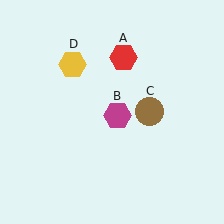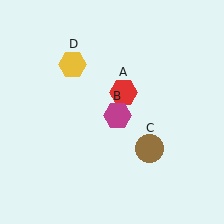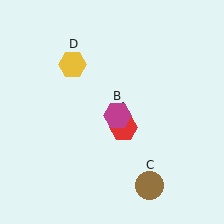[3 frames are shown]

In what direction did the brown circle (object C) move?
The brown circle (object C) moved down.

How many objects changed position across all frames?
2 objects changed position: red hexagon (object A), brown circle (object C).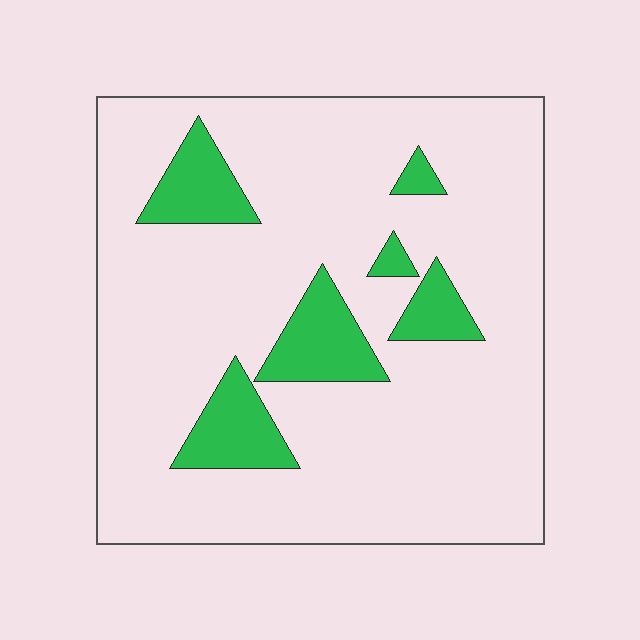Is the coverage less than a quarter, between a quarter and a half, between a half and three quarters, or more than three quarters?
Less than a quarter.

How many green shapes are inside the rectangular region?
6.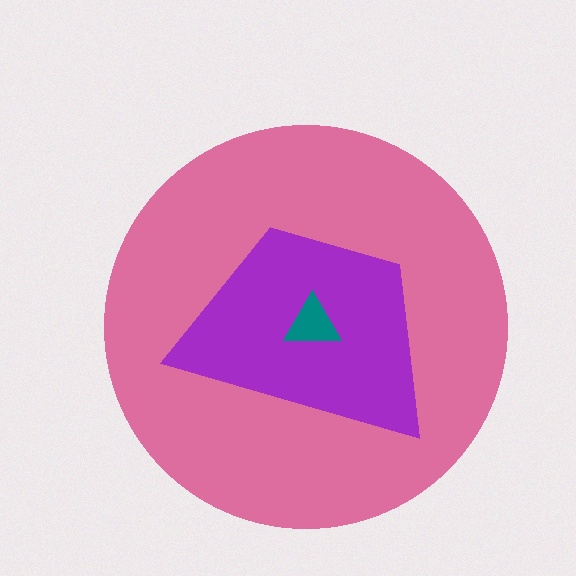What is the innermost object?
The teal triangle.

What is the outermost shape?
The pink circle.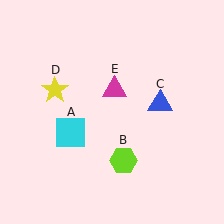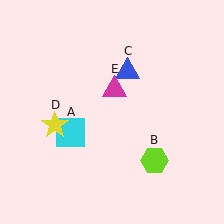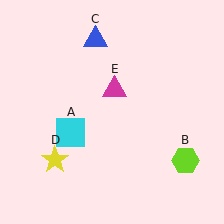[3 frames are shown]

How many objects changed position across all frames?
3 objects changed position: lime hexagon (object B), blue triangle (object C), yellow star (object D).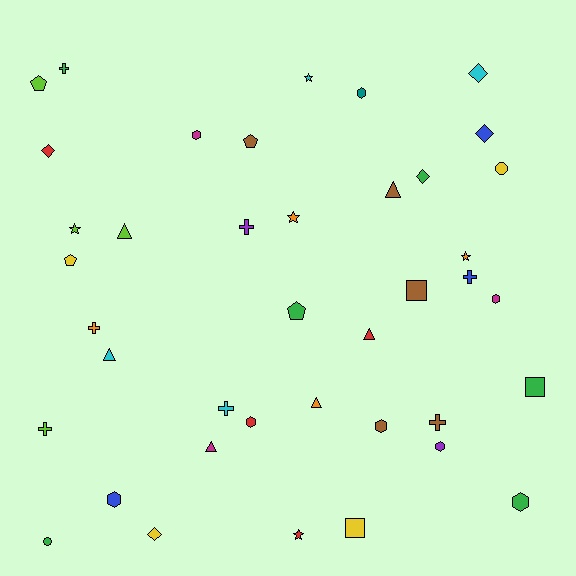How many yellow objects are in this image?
There are 4 yellow objects.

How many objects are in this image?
There are 40 objects.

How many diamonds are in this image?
There are 5 diamonds.